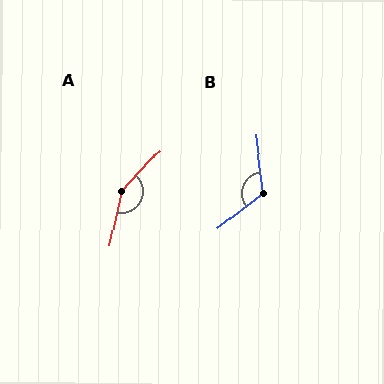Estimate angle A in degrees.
Approximately 149 degrees.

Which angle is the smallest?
B, at approximately 121 degrees.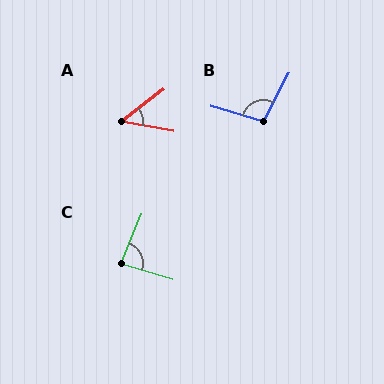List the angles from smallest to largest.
A (48°), C (84°), B (101°).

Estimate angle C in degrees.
Approximately 84 degrees.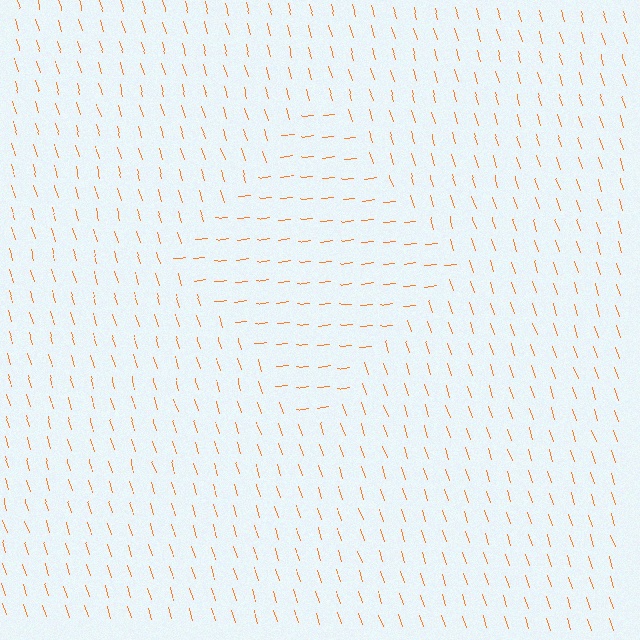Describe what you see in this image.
The image is filled with small orange line segments. A diamond region in the image has lines oriented differently from the surrounding lines, creating a visible texture boundary.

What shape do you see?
I see a diamond.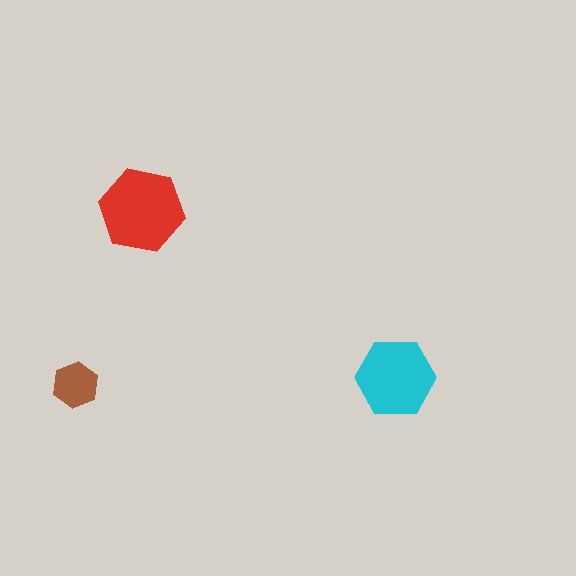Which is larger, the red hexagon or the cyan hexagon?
The red one.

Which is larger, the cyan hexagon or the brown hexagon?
The cyan one.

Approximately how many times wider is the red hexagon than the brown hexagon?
About 2 times wider.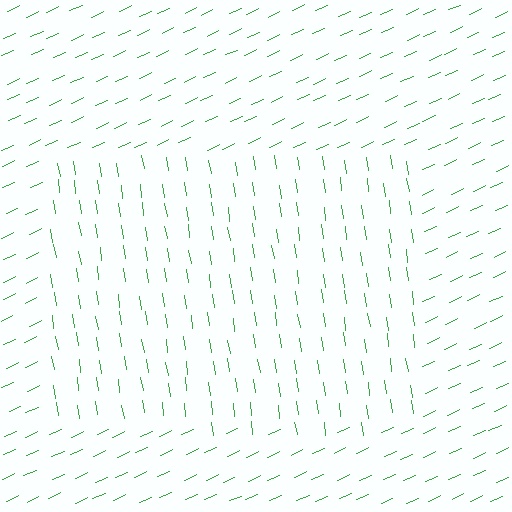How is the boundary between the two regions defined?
The boundary is defined purely by a change in line orientation (approximately 74 degrees difference). All lines are the same color and thickness.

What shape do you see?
I see a rectangle.